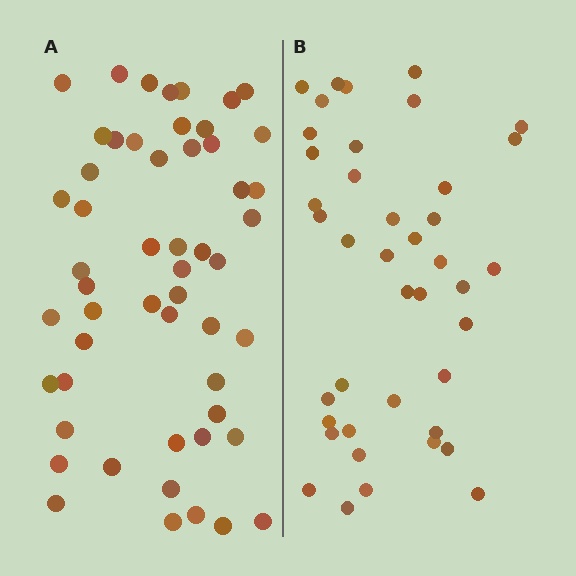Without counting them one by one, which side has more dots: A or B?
Region A (the left region) has more dots.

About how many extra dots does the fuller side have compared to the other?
Region A has roughly 12 or so more dots than region B.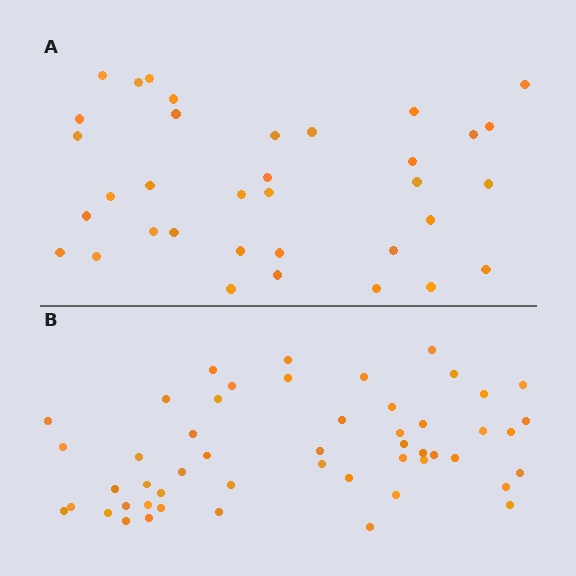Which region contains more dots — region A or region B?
Region B (the bottom region) has more dots.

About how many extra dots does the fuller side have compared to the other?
Region B has approximately 15 more dots than region A.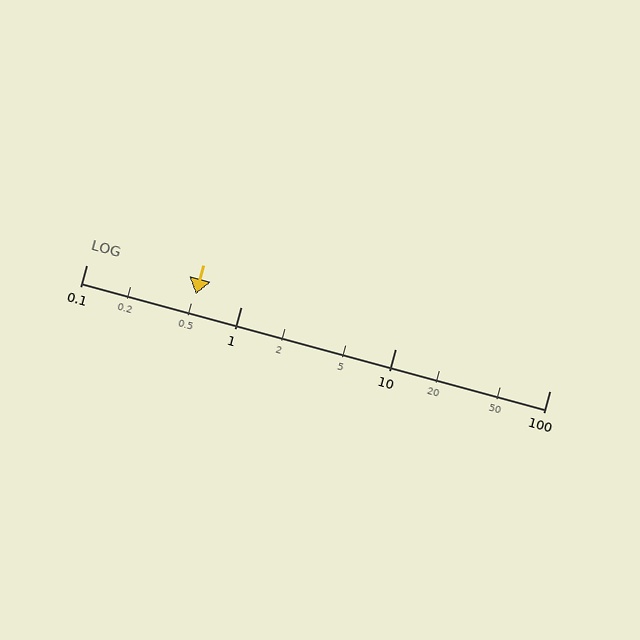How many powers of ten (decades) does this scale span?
The scale spans 3 decades, from 0.1 to 100.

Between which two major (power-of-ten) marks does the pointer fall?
The pointer is between 0.1 and 1.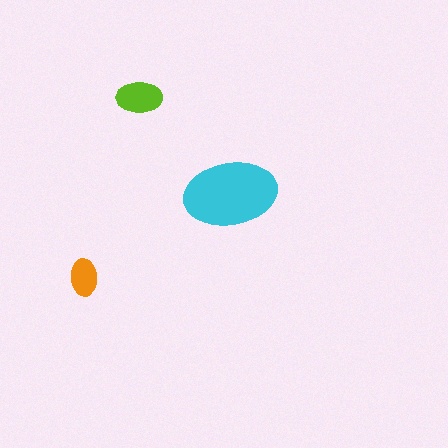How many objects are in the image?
There are 3 objects in the image.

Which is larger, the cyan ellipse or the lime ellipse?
The cyan one.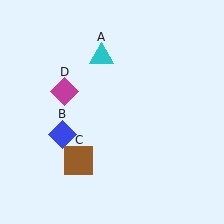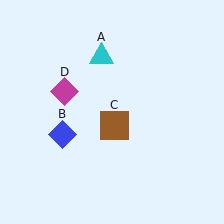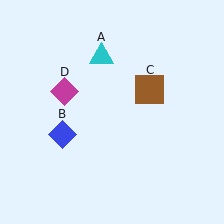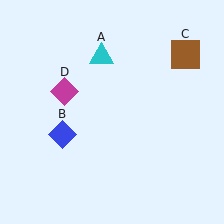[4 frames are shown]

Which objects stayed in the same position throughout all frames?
Cyan triangle (object A) and blue diamond (object B) and magenta diamond (object D) remained stationary.